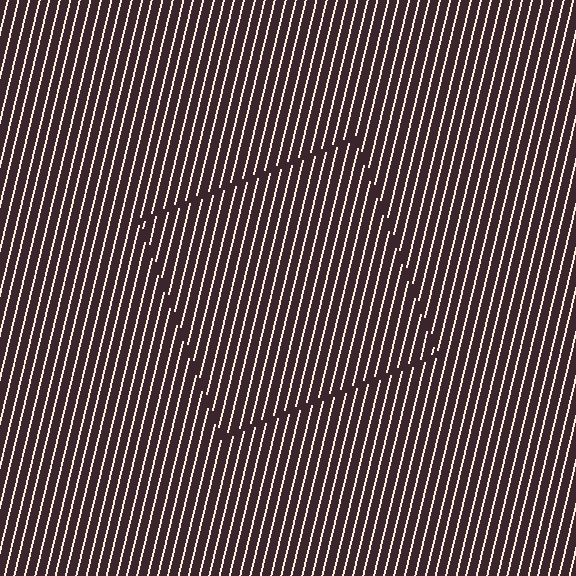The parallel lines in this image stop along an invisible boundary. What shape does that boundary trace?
An illusory square. The interior of the shape contains the same grating, shifted by half a period — the contour is defined by the phase discontinuity where line-ends from the inner and outer gratings abut.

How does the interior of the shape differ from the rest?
The interior of the shape contains the same grating, shifted by half a period — the contour is defined by the phase discontinuity where line-ends from the inner and outer gratings abut.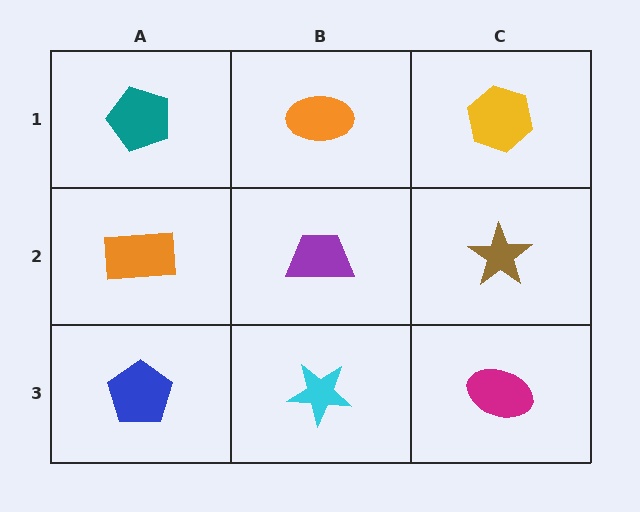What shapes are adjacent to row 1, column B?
A purple trapezoid (row 2, column B), a teal pentagon (row 1, column A), a yellow hexagon (row 1, column C).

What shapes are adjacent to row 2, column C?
A yellow hexagon (row 1, column C), a magenta ellipse (row 3, column C), a purple trapezoid (row 2, column B).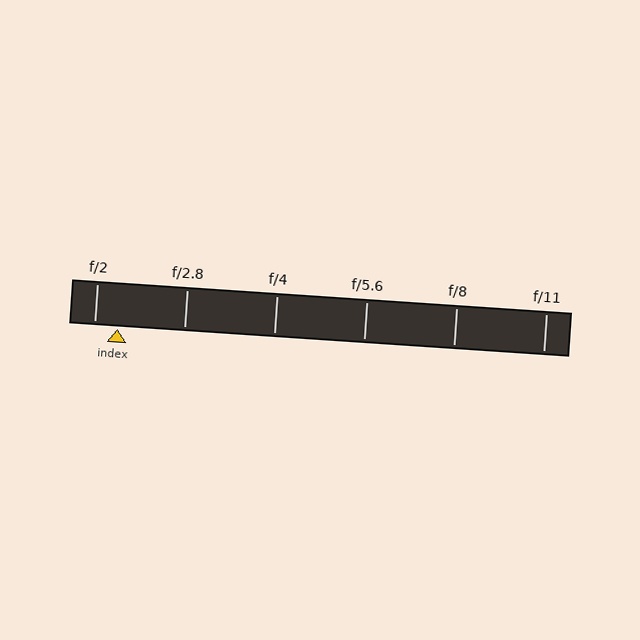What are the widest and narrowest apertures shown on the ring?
The widest aperture shown is f/2 and the narrowest is f/11.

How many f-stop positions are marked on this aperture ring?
There are 6 f-stop positions marked.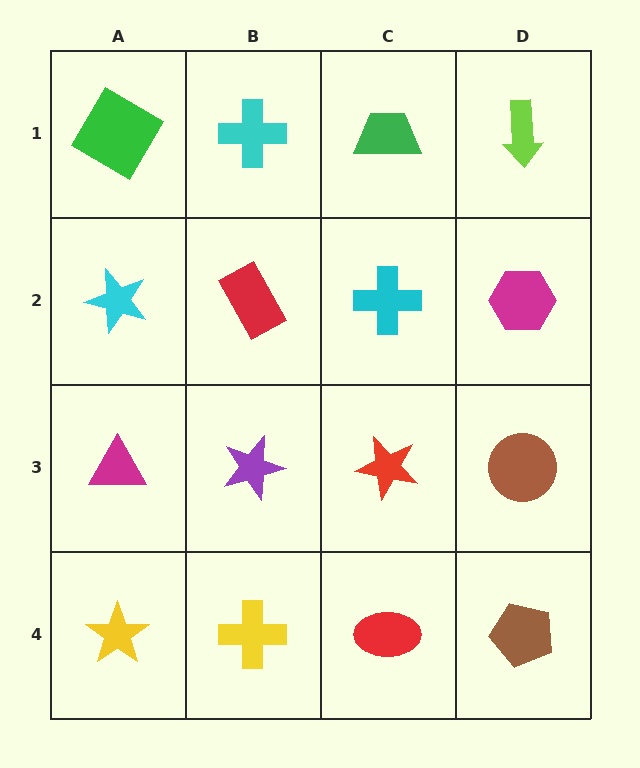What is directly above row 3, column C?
A cyan cross.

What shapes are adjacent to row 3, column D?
A magenta hexagon (row 2, column D), a brown pentagon (row 4, column D), a red star (row 3, column C).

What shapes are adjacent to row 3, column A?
A cyan star (row 2, column A), a yellow star (row 4, column A), a purple star (row 3, column B).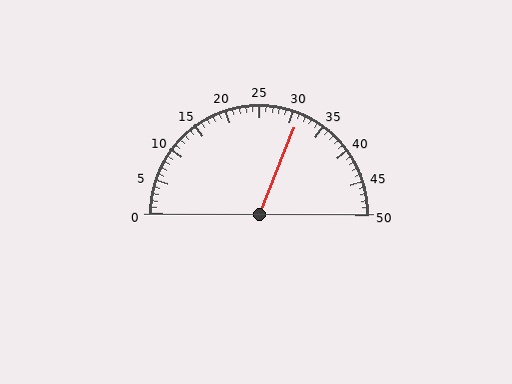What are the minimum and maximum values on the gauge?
The gauge ranges from 0 to 50.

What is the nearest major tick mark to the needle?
The nearest major tick mark is 30.